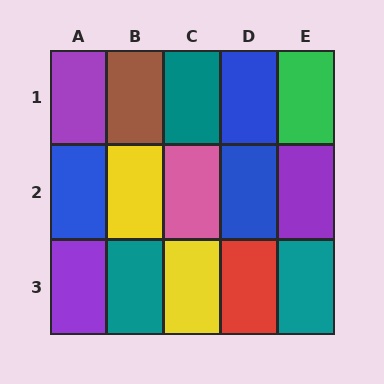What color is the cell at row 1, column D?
Blue.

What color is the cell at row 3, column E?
Teal.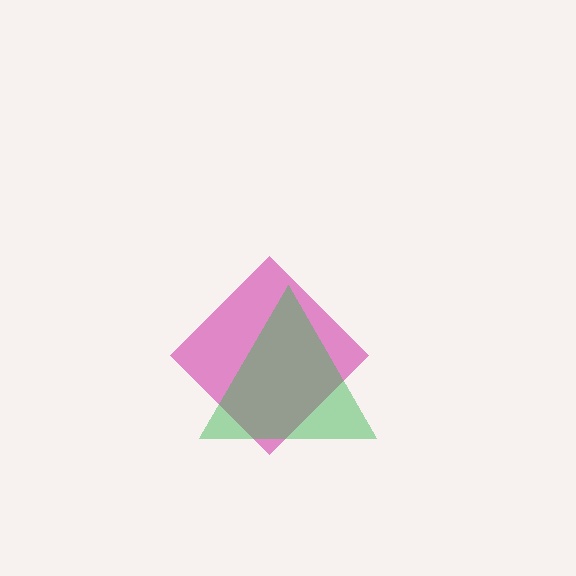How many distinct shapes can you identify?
There are 2 distinct shapes: a magenta diamond, a green triangle.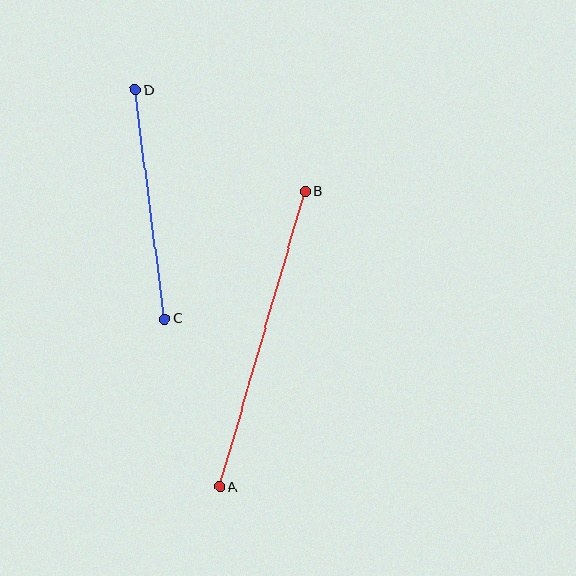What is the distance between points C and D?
The distance is approximately 231 pixels.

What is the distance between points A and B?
The distance is approximately 308 pixels.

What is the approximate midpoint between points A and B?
The midpoint is at approximately (262, 339) pixels.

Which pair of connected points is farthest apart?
Points A and B are farthest apart.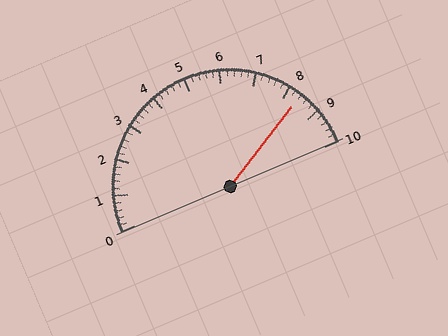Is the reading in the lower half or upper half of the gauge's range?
The reading is in the upper half of the range (0 to 10).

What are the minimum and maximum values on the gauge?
The gauge ranges from 0 to 10.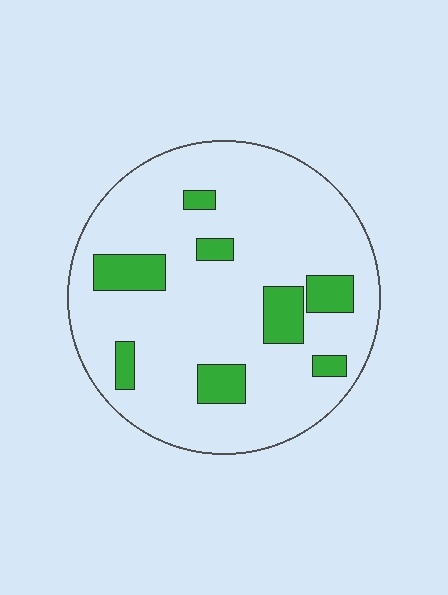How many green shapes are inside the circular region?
8.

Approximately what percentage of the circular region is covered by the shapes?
Approximately 15%.